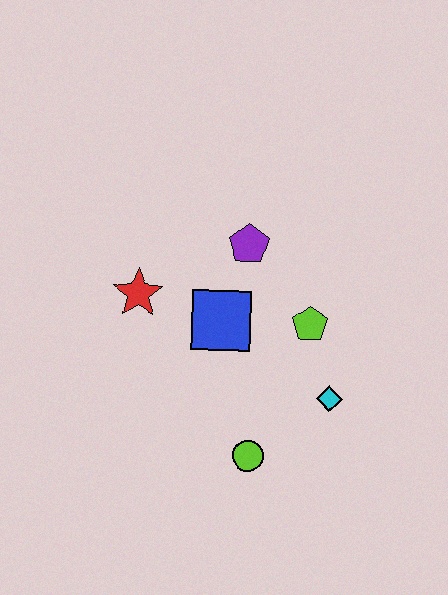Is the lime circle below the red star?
Yes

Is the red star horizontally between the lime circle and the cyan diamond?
No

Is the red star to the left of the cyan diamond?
Yes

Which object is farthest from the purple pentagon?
The lime circle is farthest from the purple pentagon.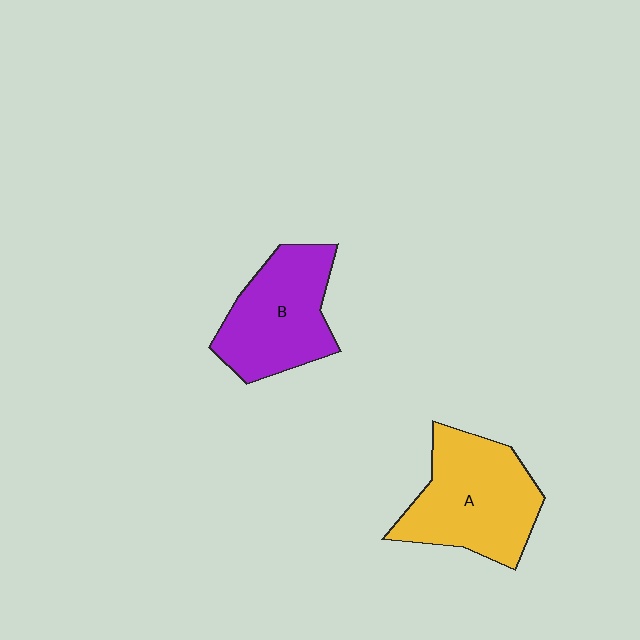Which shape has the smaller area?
Shape B (purple).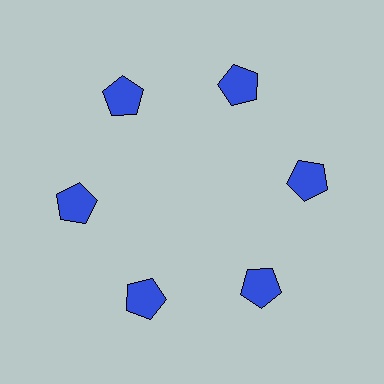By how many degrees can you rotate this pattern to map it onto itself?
The pattern maps onto itself every 60 degrees of rotation.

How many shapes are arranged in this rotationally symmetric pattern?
There are 6 shapes, arranged in 6 groups of 1.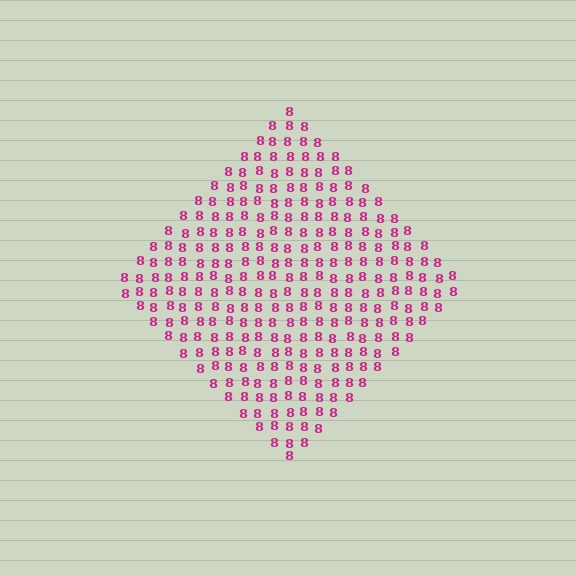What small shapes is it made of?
It is made of small digit 8's.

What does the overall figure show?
The overall figure shows a diamond.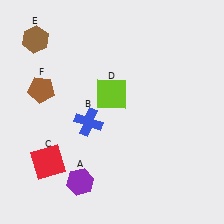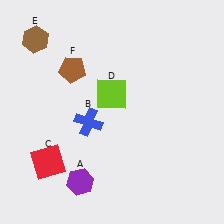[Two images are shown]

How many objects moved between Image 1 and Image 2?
1 object moved between the two images.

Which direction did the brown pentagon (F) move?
The brown pentagon (F) moved right.